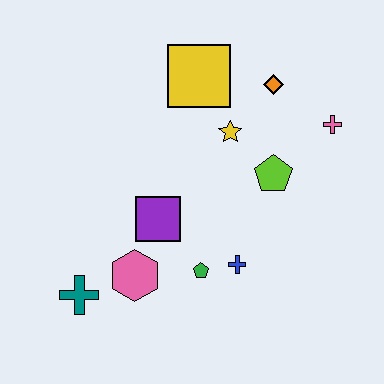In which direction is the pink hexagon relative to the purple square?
The pink hexagon is below the purple square.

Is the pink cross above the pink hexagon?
Yes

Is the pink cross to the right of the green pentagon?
Yes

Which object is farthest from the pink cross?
The teal cross is farthest from the pink cross.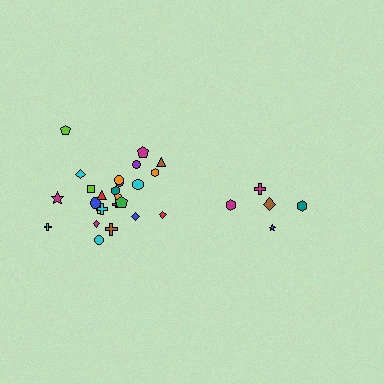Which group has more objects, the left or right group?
The left group.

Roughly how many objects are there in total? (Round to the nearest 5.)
Roughly 30 objects in total.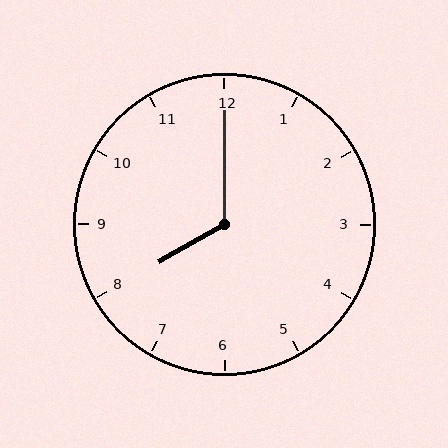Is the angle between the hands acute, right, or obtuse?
It is obtuse.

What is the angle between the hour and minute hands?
Approximately 120 degrees.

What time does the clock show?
8:00.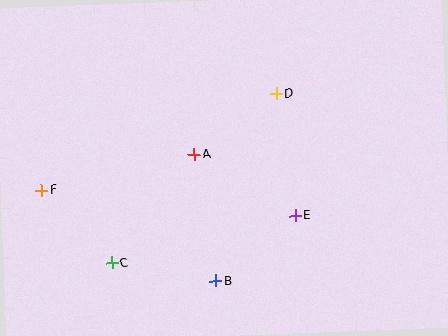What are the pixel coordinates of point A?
Point A is at (194, 155).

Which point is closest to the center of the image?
Point A at (194, 155) is closest to the center.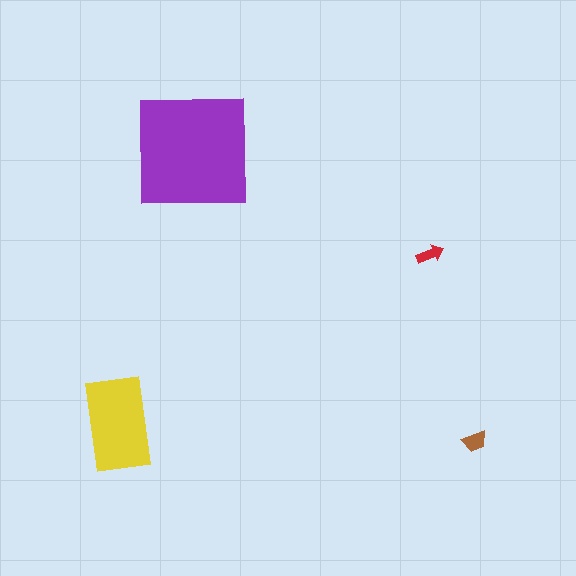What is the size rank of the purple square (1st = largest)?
1st.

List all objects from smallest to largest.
The red arrow, the brown trapezoid, the yellow rectangle, the purple square.